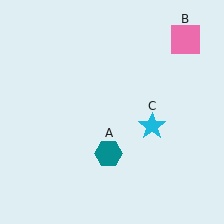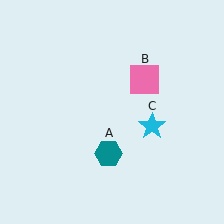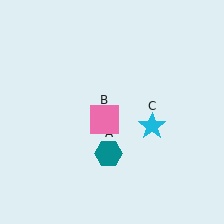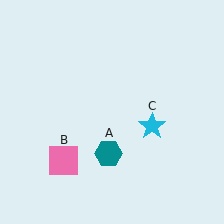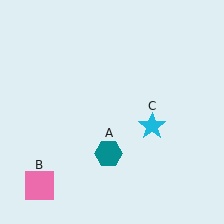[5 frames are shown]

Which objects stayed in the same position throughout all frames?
Teal hexagon (object A) and cyan star (object C) remained stationary.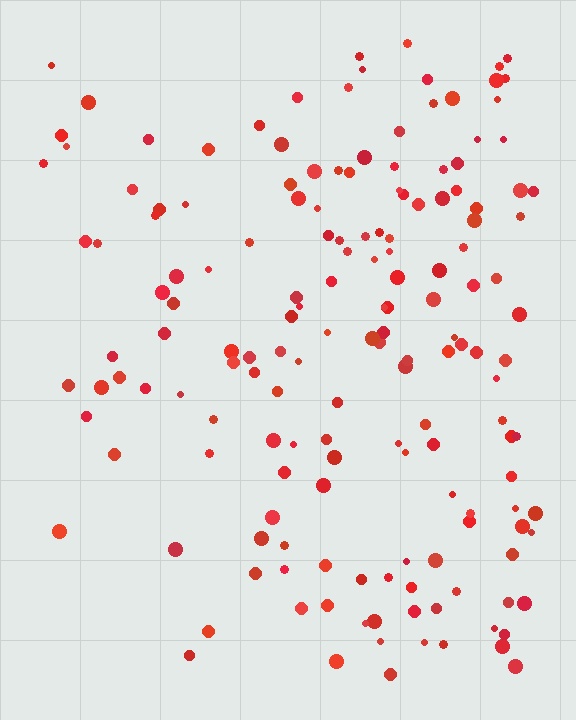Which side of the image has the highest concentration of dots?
The right.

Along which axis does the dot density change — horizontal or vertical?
Horizontal.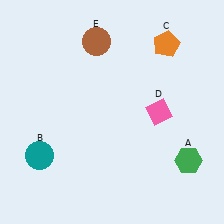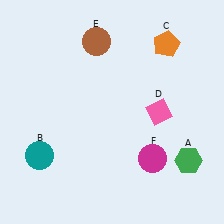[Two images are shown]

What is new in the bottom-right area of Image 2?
A magenta circle (F) was added in the bottom-right area of Image 2.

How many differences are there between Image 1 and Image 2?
There is 1 difference between the two images.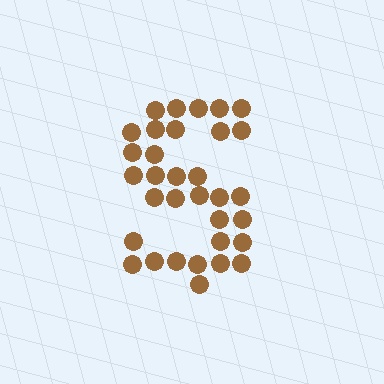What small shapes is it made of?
It is made of small circles.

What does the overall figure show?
The overall figure shows the letter S.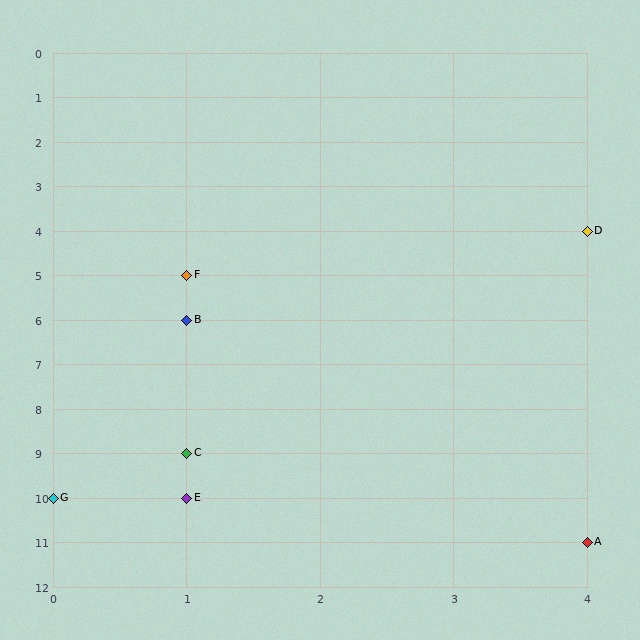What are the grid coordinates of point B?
Point B is at grid coordinates (1, 6).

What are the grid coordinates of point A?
Point A is at grid coordinates (4, 11).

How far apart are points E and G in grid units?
Points E and G are 1 column apart.